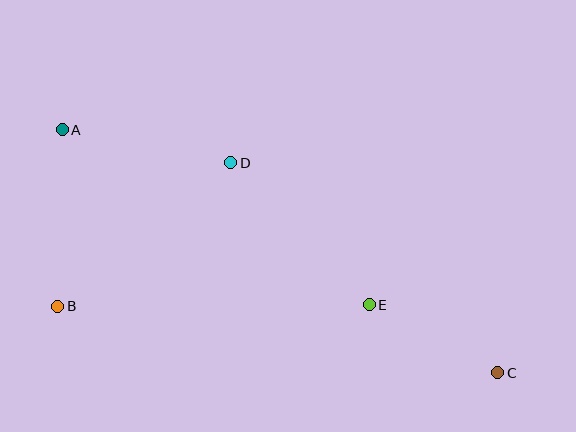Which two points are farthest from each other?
Points A and C are farthest from each other.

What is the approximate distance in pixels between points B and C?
The distance between B and C is approximately 445 pixels.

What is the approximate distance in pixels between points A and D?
The distance between A and D is approximately 172 pixels.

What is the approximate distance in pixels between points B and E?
The distance between B and E is approximately 312 pixels.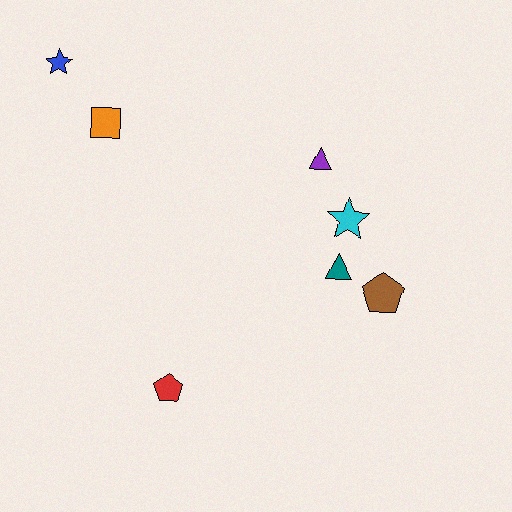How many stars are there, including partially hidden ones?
There are 2 stars.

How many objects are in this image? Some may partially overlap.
There are 7 objects.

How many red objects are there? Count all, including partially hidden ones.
There is 1 red object.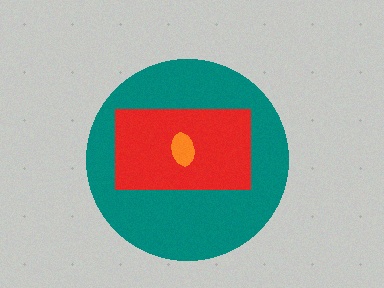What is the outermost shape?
The teal circle.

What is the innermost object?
The orange ellipse.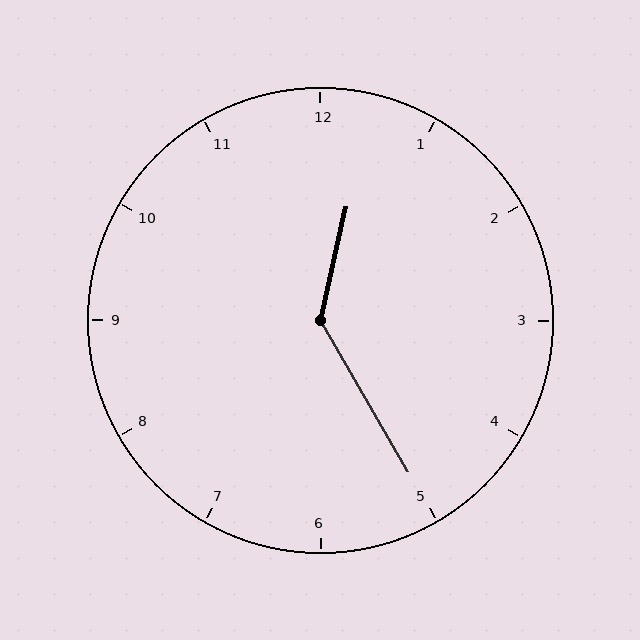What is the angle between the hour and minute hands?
Approximately 138 degrees.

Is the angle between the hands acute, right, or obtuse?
It is obtuse.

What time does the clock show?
12:25.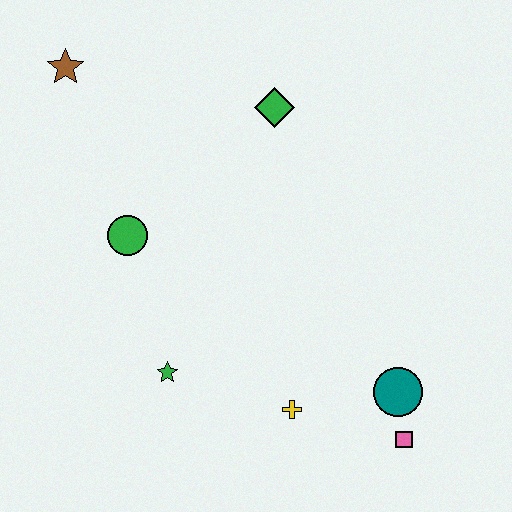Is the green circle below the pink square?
No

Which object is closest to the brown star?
The green circle is closest to the brown star.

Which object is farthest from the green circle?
The pink square is farthest from the green circle.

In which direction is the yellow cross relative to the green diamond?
The yellow cross is below the green diamond.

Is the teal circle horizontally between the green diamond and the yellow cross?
No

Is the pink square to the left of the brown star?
No